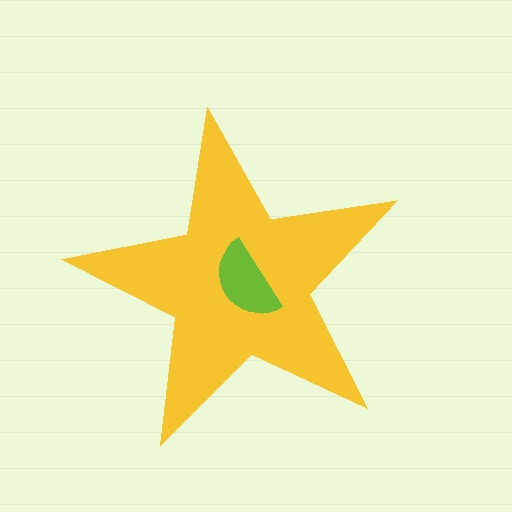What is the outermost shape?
The yellow star.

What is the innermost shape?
The lime semicircle.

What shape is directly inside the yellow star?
The lime semicircle.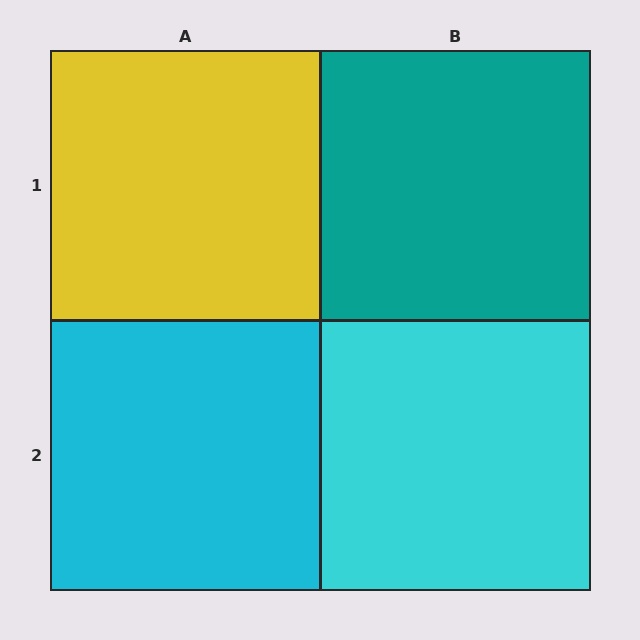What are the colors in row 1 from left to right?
Yellow, teal.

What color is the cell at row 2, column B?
Cyan.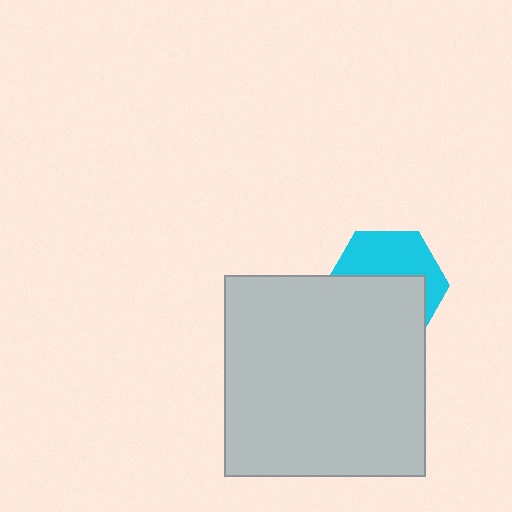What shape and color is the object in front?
The object in front is a light gray square.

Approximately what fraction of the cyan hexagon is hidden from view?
Roughly 55% of the cyan hexagon is hidden behind the light gray square.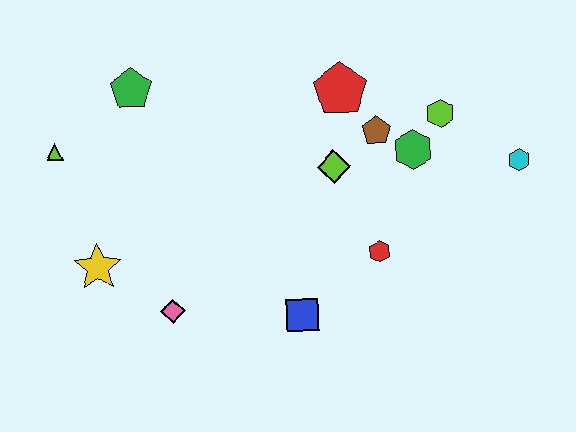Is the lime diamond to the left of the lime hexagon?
Yes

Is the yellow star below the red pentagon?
Yes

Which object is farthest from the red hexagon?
The lime triangle is farthest from the red hexagon.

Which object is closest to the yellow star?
The pink diamond is closest to the yellow star.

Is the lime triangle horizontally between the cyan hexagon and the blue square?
No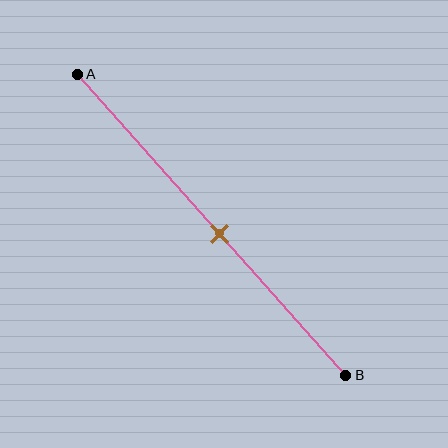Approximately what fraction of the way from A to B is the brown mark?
The brown mark is approximately 55% of the way from A to B.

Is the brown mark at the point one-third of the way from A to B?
No, the mark is at about 55% from A, not at the 33% one-third point.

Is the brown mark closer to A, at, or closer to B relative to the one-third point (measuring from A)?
The brown mark is closer to point B than the one-third point of segment AB.